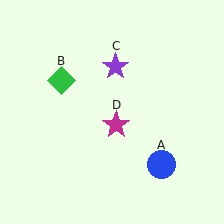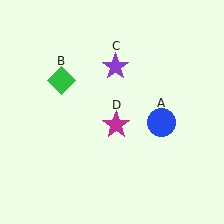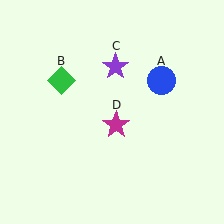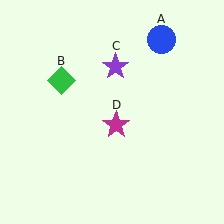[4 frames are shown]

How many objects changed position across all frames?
1 object changed position: blue circle (object A).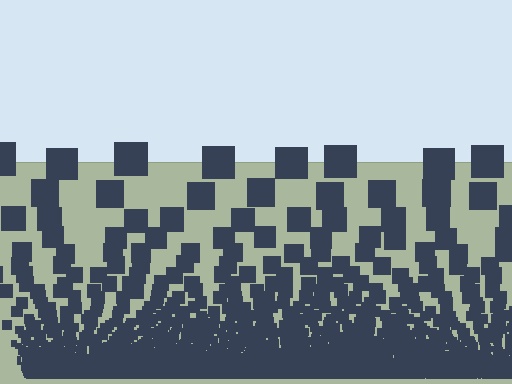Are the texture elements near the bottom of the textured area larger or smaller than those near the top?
Smaller. The gradient is inverted — elements near the bottom are smaller and denser.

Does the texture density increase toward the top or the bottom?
Density increases toward the bottom.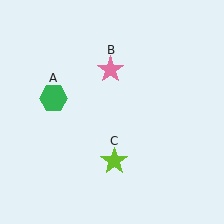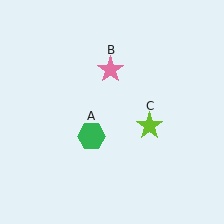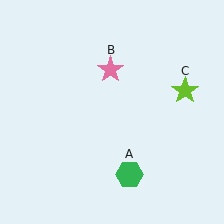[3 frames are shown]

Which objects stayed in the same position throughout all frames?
Pink star (object B) remained stationary.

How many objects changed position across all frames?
2 objects changed position: green hexagon (object A), lime star (object C).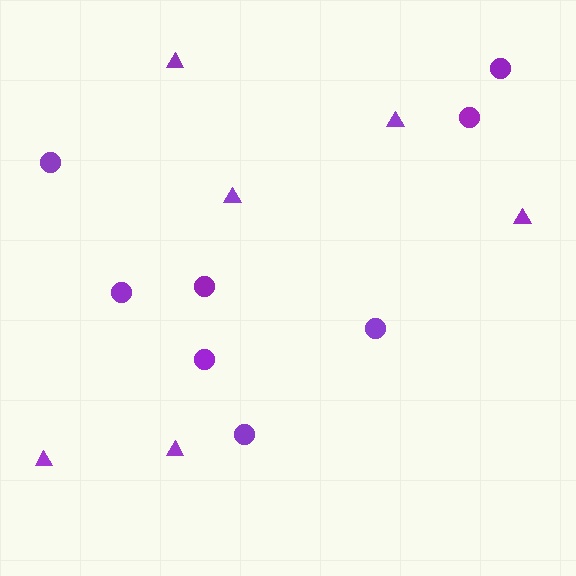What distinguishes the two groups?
There are 2 groups: one group of triangles (6) and one group of circles (8).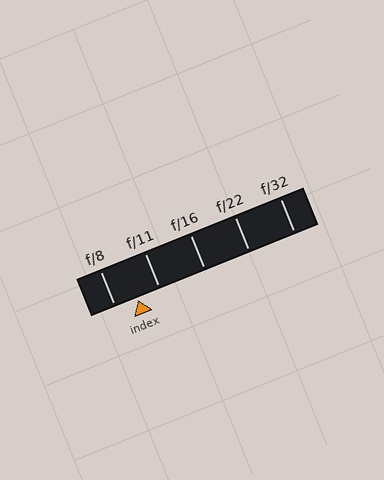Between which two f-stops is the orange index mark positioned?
The index mark is between f/8 and f/11.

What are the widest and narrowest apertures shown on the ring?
The widest aperture shown is f/8 and the narrowest is f/32.